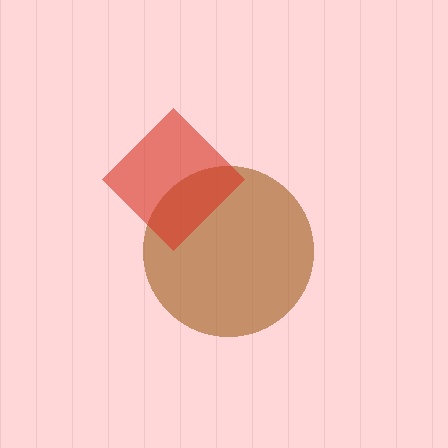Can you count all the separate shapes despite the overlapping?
Yes, there are 2 separate shapes.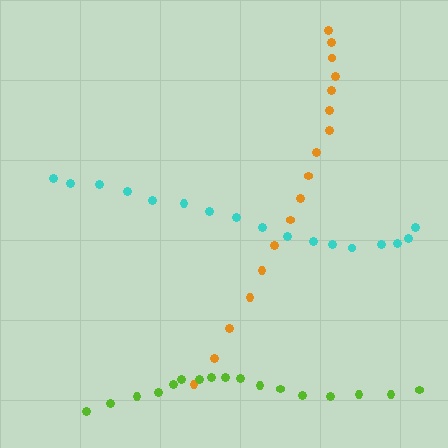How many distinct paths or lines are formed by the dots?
There are 3 distinct paths.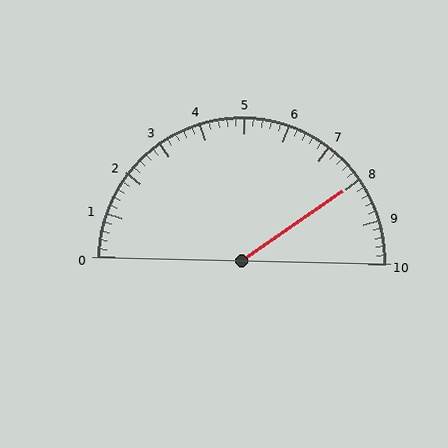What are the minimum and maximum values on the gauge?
The gauge ranges from 0 to 10.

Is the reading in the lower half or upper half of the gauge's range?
The reading is in the upper half of the range (0 to 10).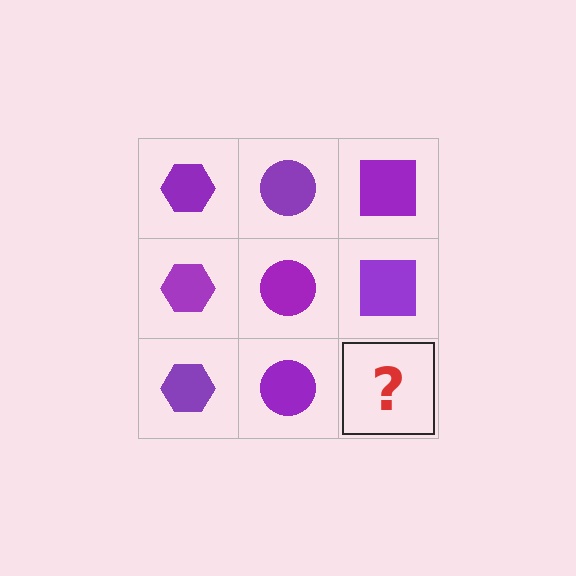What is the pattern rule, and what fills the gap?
The rule is that each column has a consistent shape. The gap should be filled with a purple square.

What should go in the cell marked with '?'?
The missing cell should contain a purple square.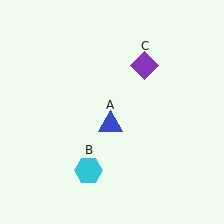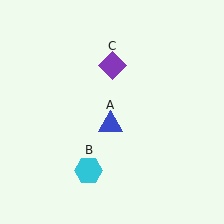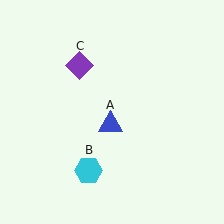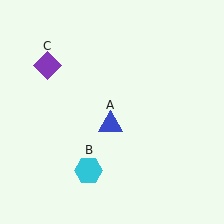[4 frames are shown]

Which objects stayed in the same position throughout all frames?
Blue triangle (object A) and cyan hexagon (object B) remained stationary.